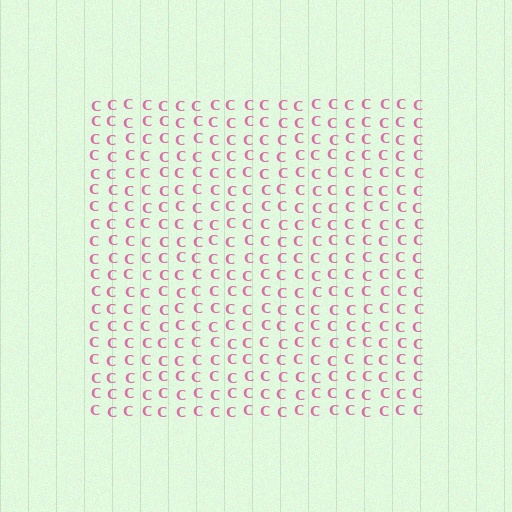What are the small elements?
The small elements are letter C's.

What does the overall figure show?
The overall figure shows a square.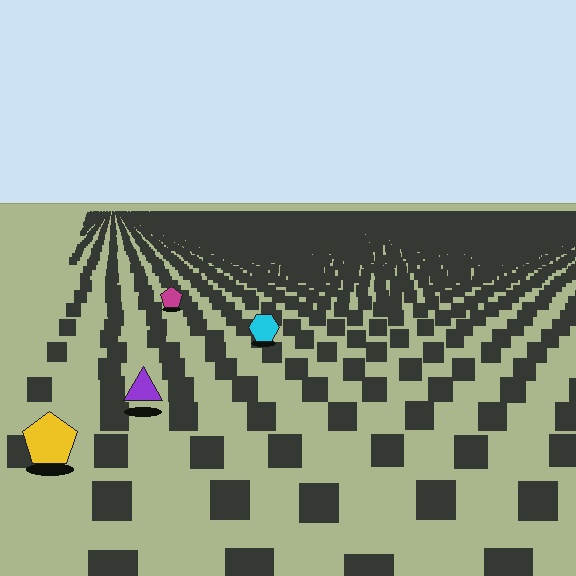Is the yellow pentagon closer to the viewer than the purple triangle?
Yes. The yellow pentagon is closer — you can tell from the texture gradient: the ground texture is coarser near it.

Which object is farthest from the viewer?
The magenta pentagon is farthest from the viewer. It appears smaller and the ground texture around it is denser.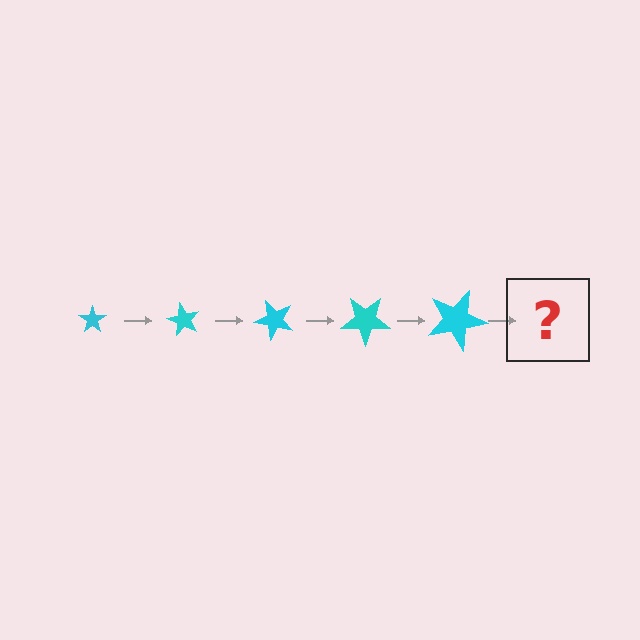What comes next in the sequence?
The next element should be a star, larger than the previous one and rotated 300 degrees from the start.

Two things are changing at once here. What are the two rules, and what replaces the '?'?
The two rules are that the star grows larger each step and it rotates 60 degrees each step. The '?' should be a star, larger than the previous one and rotated 300 degrees from the start.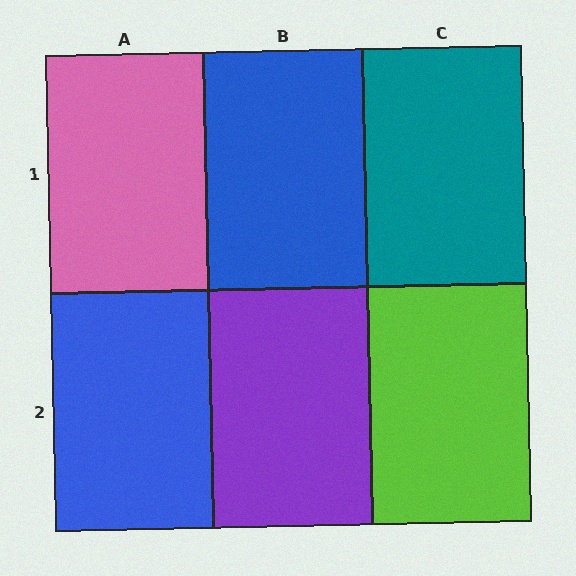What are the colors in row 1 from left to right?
Pink, blue, teal.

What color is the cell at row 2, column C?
Lime.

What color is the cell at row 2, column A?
Blue.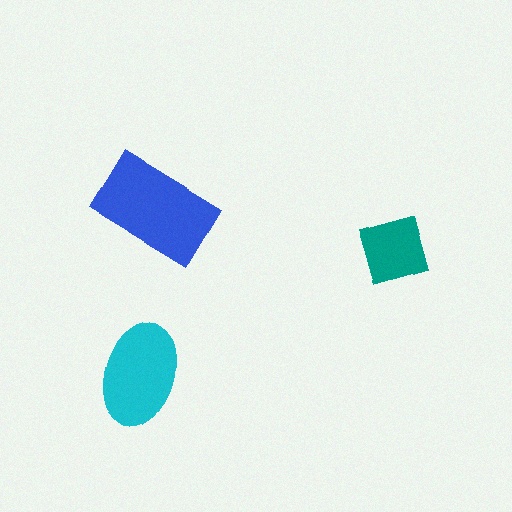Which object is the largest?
The blue rectangle.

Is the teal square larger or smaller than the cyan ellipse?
Smaller.